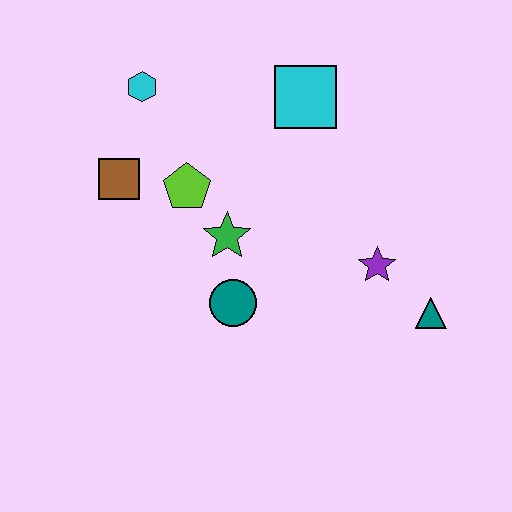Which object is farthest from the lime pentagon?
The teal triangle is farthest from the lime pentagon.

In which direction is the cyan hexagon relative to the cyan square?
The cyan hexagon is to the left of the cyan square.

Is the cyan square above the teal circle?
Yes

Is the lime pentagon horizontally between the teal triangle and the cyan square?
No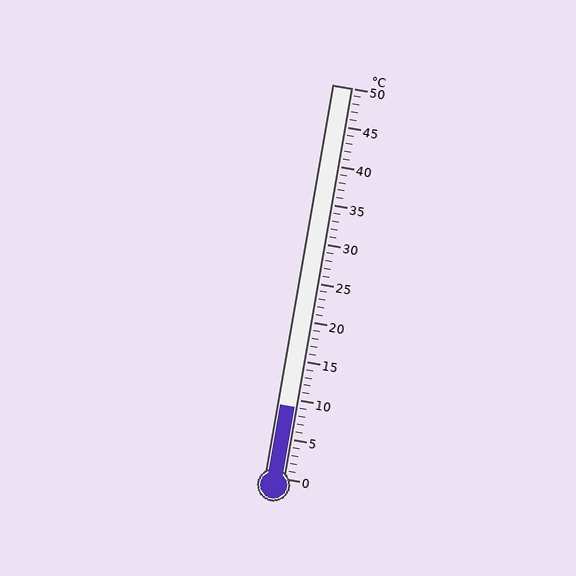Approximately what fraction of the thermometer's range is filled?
The thermometer is filled to approximately 20% of its range.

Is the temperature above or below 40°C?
The temperature is below 40°C.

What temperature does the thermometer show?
The thermometer shows approximately 9°C.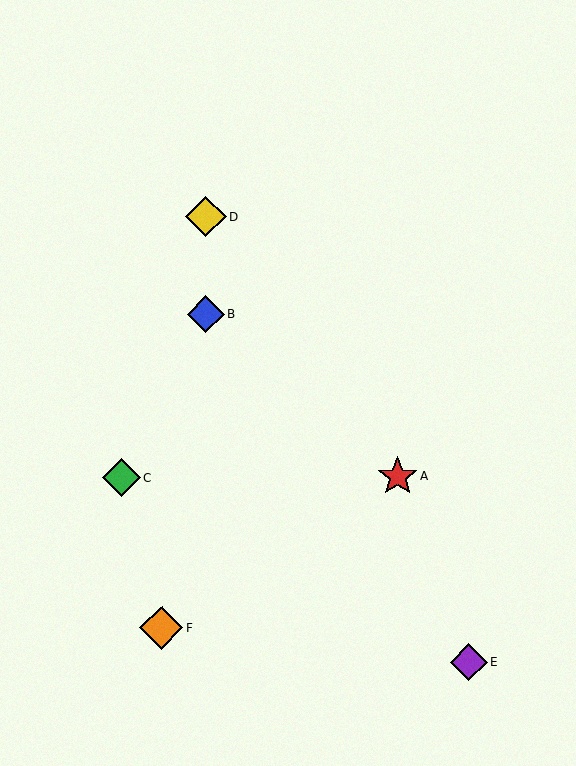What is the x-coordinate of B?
Object B is at x≈206.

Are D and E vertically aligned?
No, D is at x≈206 and E is at x≈469.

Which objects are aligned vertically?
Objects B, D are aligned vertically.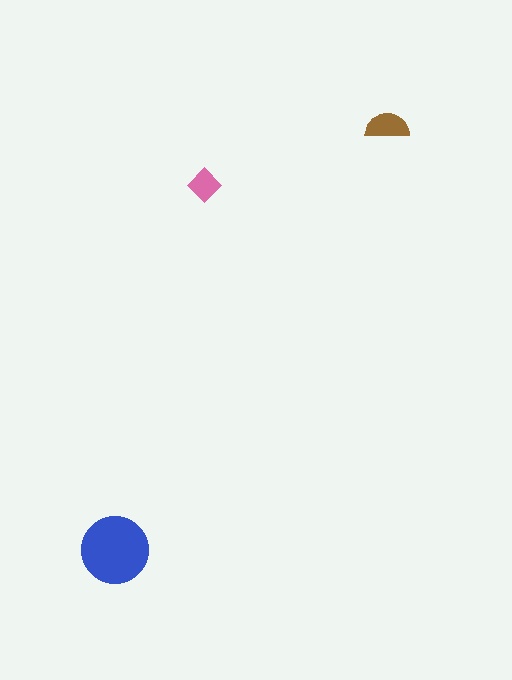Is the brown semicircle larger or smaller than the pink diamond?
Larger.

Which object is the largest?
The blue circle.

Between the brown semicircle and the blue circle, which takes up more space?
The blue circle.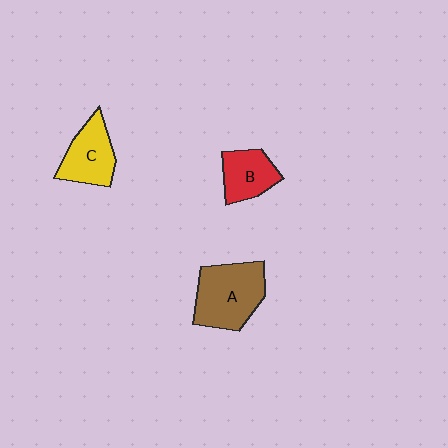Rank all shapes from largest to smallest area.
From largest to smallest: A (brown), C (yellow), B (red).